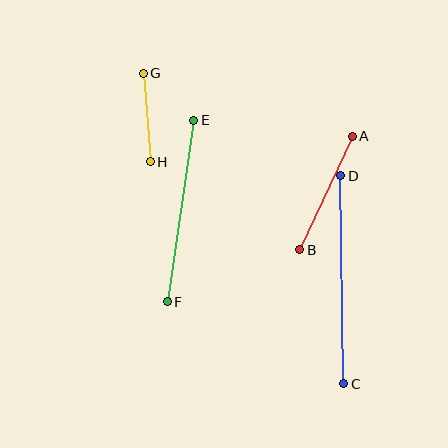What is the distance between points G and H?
The distance is approximately 89 pixels.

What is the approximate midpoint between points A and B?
The midpoint is at approximately (326, 193) pixels.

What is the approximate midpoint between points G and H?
The midpoint is at approximately (147, 117) pixels.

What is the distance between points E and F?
The distance is approximately 183 pixels.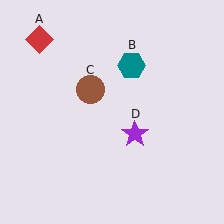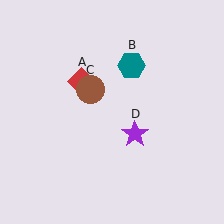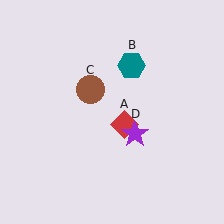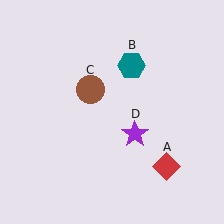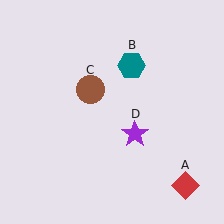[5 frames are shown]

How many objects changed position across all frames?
1 object changed position: red diamond (object A).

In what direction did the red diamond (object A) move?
The red diamond (object A) moved down and to the right.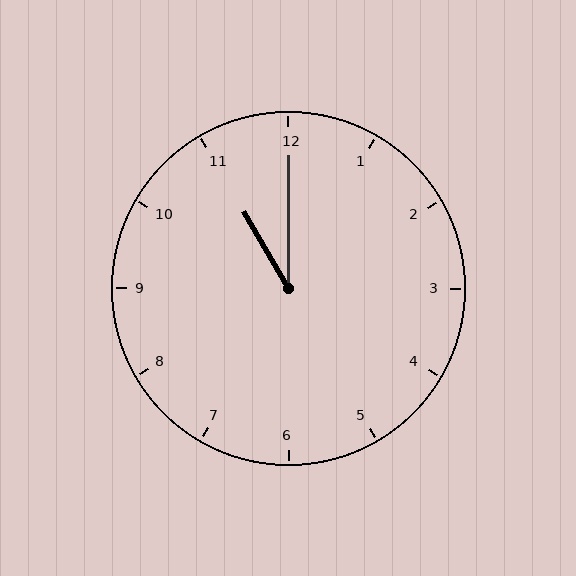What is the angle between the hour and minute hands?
Approximately 30 degrees.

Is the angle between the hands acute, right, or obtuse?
It is acute.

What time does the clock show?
11:00.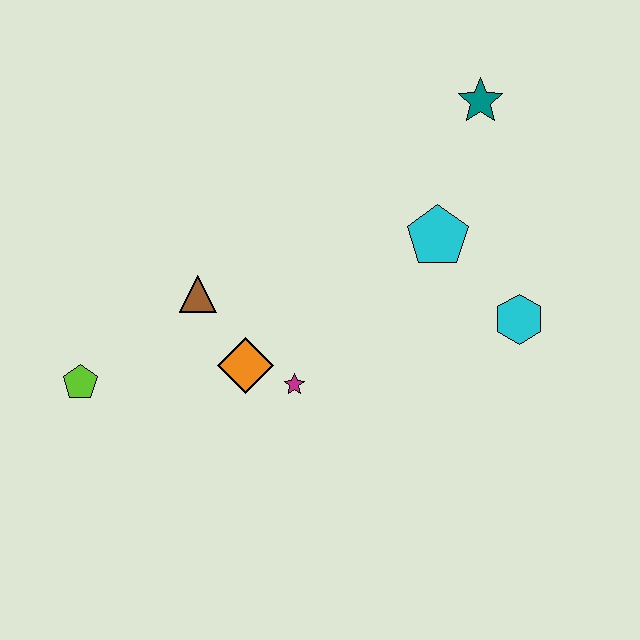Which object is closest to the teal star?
The cyan pentagon is closest to the teal star.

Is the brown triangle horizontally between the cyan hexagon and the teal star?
No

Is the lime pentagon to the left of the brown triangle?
Yes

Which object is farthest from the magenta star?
The teal star is farthest from the magenta star.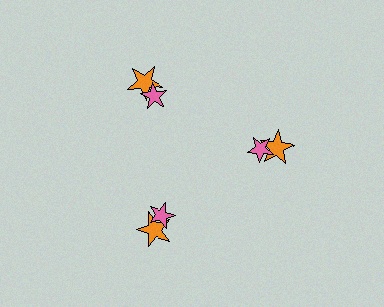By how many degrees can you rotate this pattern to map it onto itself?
The pattern maps onto itself every 120 degrees of rotation.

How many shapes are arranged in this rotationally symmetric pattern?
There are 6 shapes, arranged in 3 groups of 2.